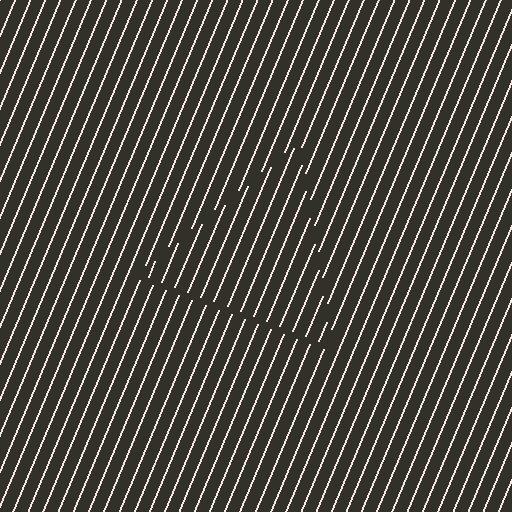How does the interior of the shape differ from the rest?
The interior of the shape contains the same grating, shifted by half a period — the contour is defined by the phase discontinuity where line-ends from the inner and outer gratings abut.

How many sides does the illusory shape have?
3 sides — the line-ends trace a triangle.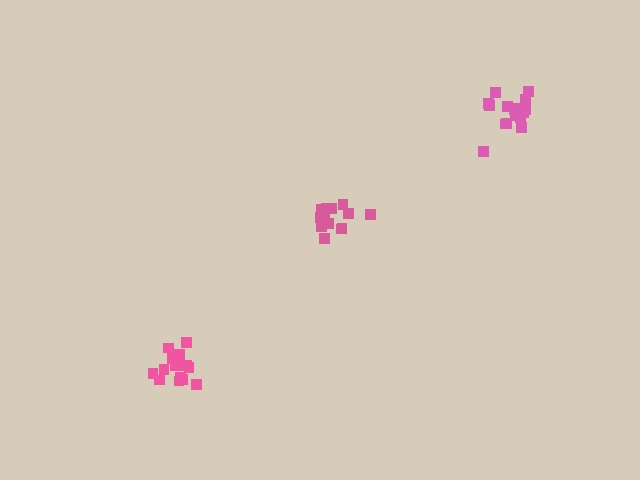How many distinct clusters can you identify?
There are 3 distinct clusters.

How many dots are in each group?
Group 1: 18 dots, Group 2: 18 dots, Group 3: 15 dots (51 total).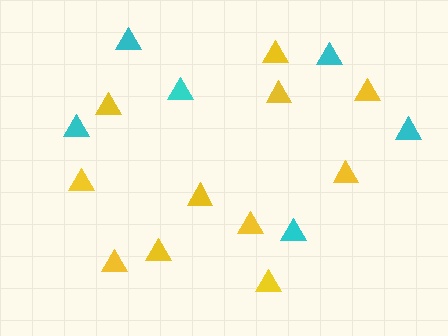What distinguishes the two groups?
There are 2 groups: one group of yellow triangles (11) and one group of cyan triangles (6).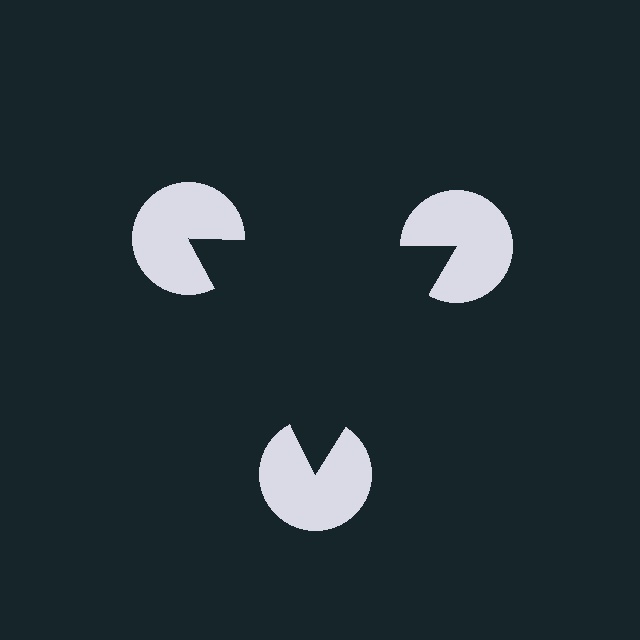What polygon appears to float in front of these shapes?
An illusory triangle — its edges are inferred from the aligned wedge cuts in the pac-man discs, not physically drawn.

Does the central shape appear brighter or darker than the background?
It typically appears slightly darker than the background, even though no actual brightness change is drawn.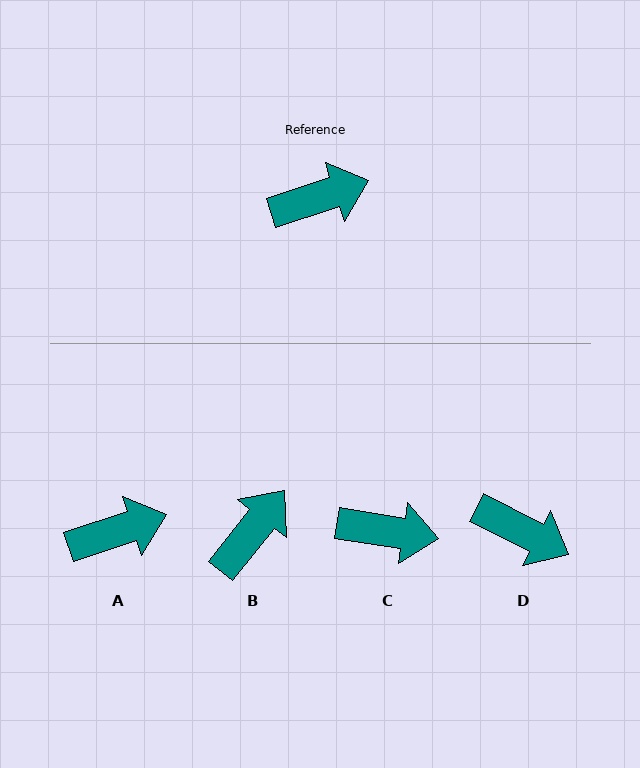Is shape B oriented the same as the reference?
No, it is off by about 34 degrees.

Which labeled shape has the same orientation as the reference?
A.